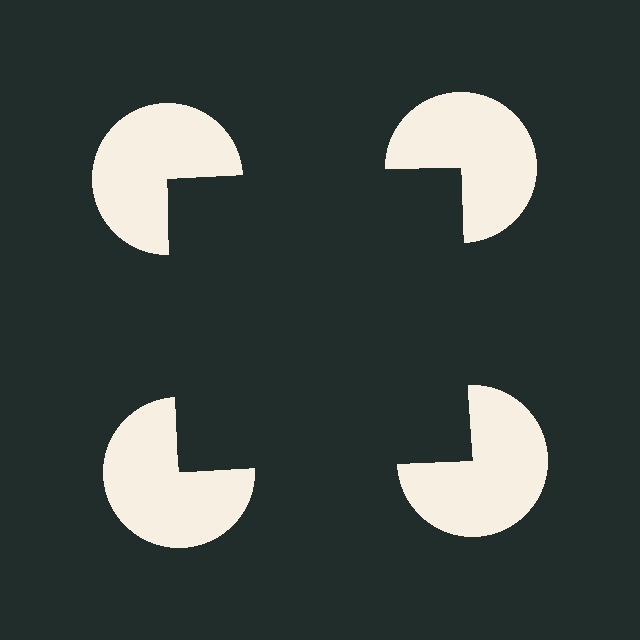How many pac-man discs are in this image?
There are 4 — one at each vertex of the illusory square.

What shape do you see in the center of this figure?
An illusory square — its edges are inferred from the aligned wedge cuts in the pac-man discs, not physically drawn.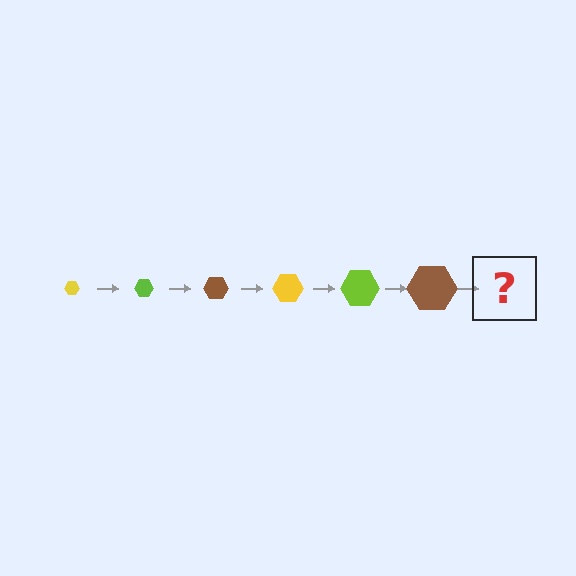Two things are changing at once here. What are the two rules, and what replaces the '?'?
The two rules are that the hexagon grows larger each step and the color cycles through yellow, lime, and brown. The '?' should be a yellow hexagon, larger than the previous one.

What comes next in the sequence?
The next element should be a yellow hexagon, larger than the previous one.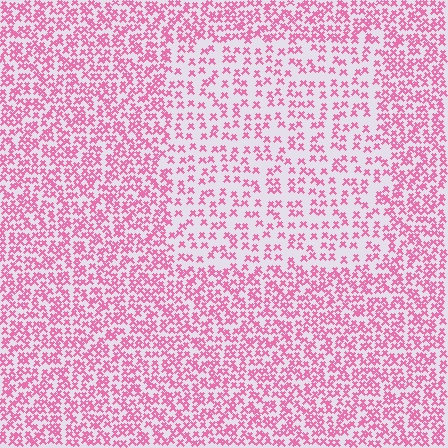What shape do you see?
I see a rectangle.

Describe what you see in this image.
The image contains small pink elements arranged at two different densities. A rectangle-shaped region is visible where the elements are less densely packed than the surrounding area.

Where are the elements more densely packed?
The elements are more densely packed outside the rectangle boundary.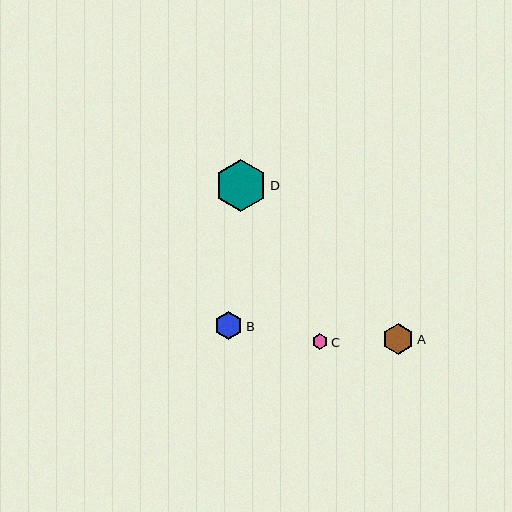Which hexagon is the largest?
Hexagon D is the largest with a size of approximately 52 pixels.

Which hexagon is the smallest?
Hexagon C is the smallest with a size of approximately 16 pixels.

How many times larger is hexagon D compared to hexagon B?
Hexagon D is approximately 1.9 times the size of hexagon B.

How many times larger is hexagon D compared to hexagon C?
Hexagon D is approximately 3.3 times the size of hexagon C.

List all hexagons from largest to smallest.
From largest to smallest: D, A, B, C.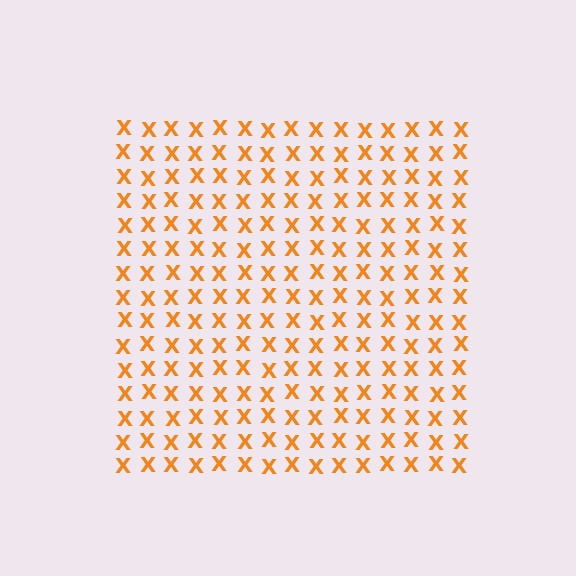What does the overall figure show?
The overall figure shows a square.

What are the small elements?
The small elements are letter X's.